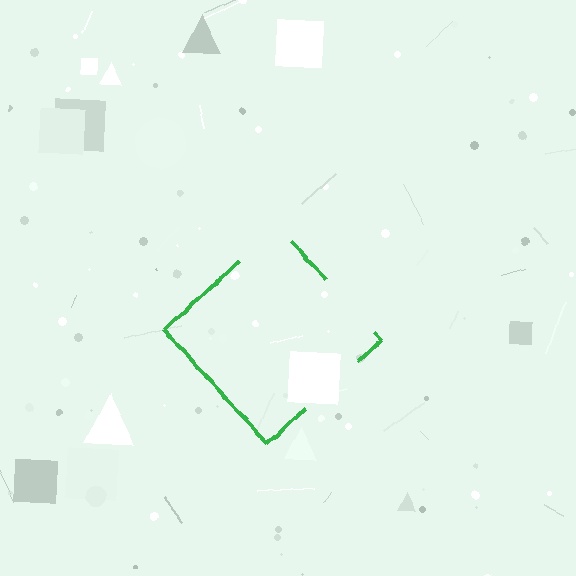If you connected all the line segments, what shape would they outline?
They would outline a diamond.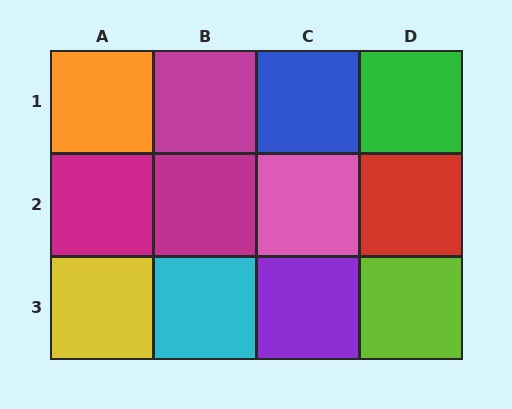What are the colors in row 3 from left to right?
Yellow, cyan, purple, lime.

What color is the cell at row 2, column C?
Pink.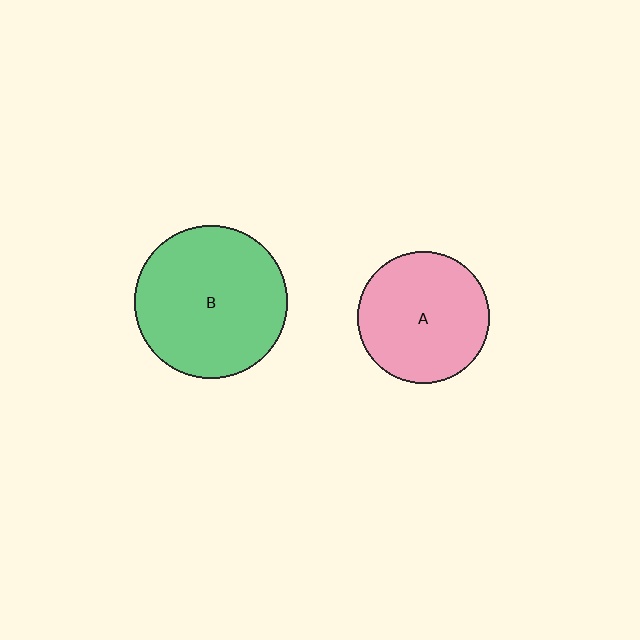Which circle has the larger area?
Circle B (green).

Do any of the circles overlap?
No, none of the circles overlap.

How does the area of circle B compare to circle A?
Approximately 1.4 times.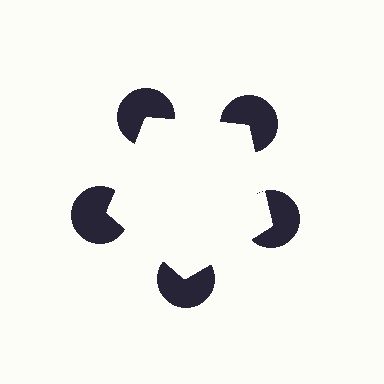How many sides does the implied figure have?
5 sides.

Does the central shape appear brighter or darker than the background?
It typically appears slightly brighter than the background, even though no actual brightness change is drawn.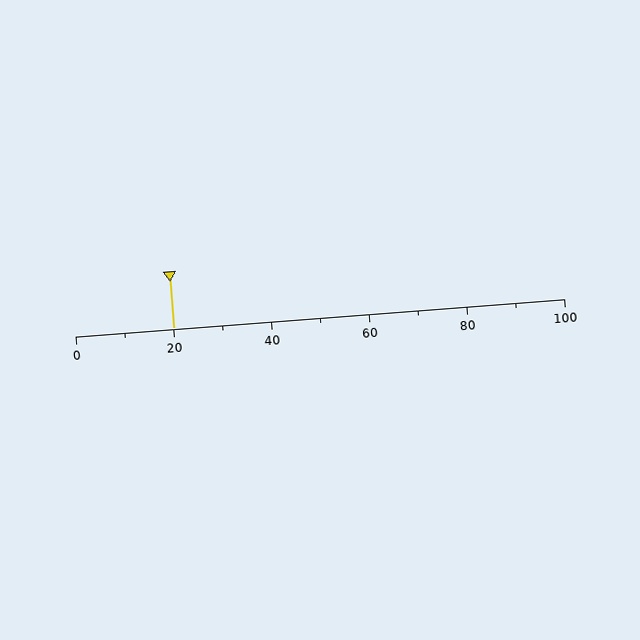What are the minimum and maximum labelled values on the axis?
The axis runs from 0 to 100.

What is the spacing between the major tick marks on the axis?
The major ticks are spaced 20 apart.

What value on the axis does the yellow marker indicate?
The marker indicates approximately 20.